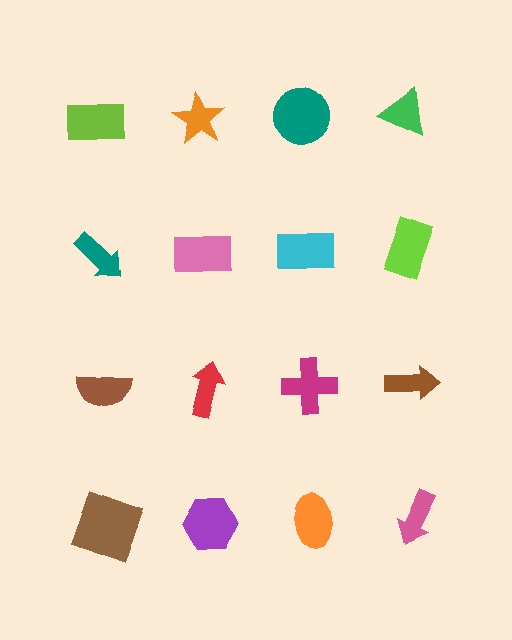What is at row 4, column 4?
A pink arrow.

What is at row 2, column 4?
A lime rectangle.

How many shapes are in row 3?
4 shapes.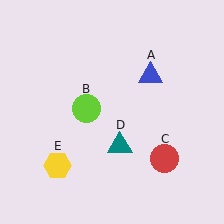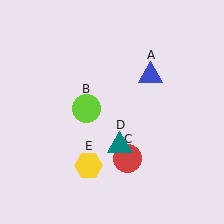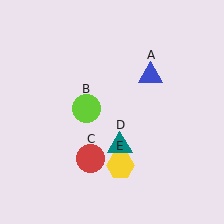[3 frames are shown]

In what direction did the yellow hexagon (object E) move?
The yellow hexagon (object E) moved right.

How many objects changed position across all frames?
2 objects changed position: red circle (object C), yellow hexagon (object E).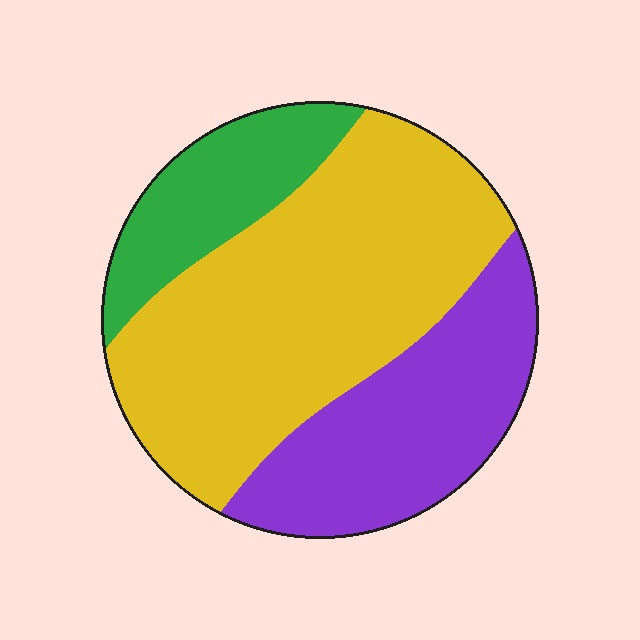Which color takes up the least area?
Green, at roughly 15%.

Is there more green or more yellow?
Yellow.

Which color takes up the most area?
Yellow, at roughly 55%.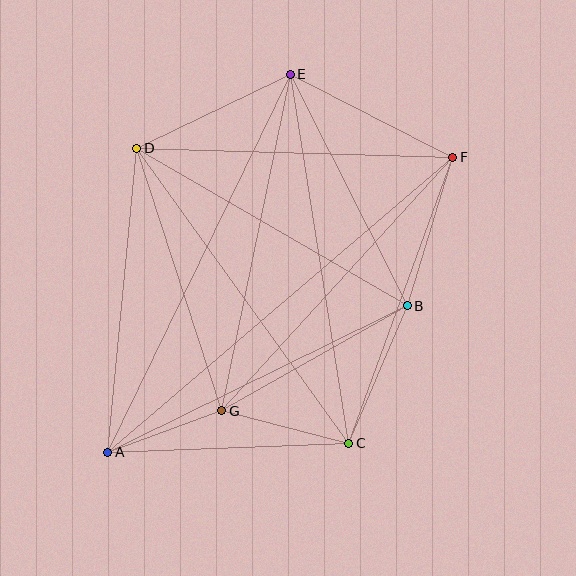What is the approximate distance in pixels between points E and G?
The distance between E and G is approximately 343 pixels.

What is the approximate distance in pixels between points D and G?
The distance between D and G is approximately 276 pixels.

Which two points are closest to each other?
Points A and G are closest to each other.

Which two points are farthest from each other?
Points A and F are farthest from each other.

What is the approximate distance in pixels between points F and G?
The distance between F and G is approximately 343 pixels.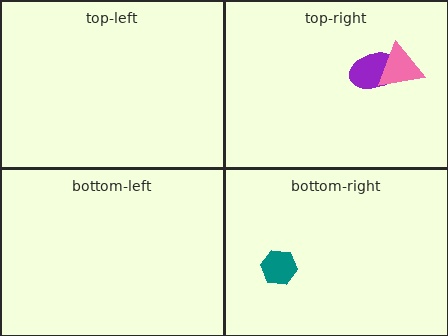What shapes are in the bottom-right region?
The teal hexagon.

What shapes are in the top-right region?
The purple ellipse, the pink triangle.